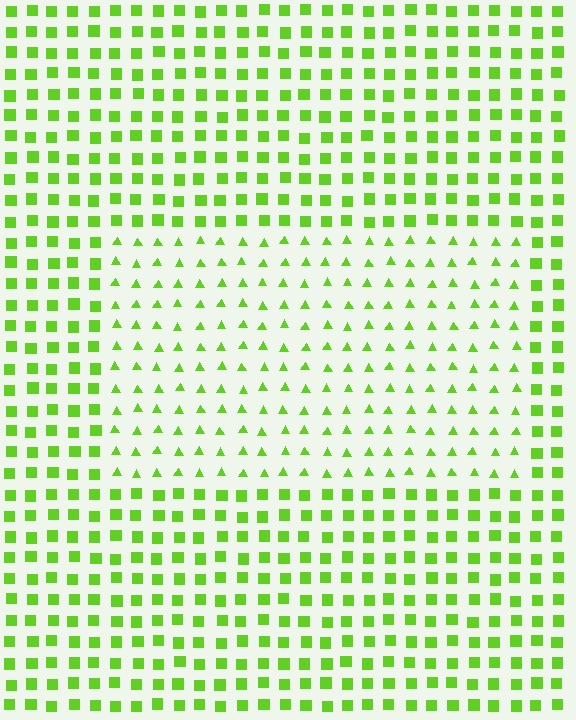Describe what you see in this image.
The image is filled with small lime elements arranged in a uniform grid. A rectangle-shaped region contains triangles, while the surrounding area contains squares. The boundary is defined purely by the change in element shape.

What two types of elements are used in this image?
The image uses triangles inside the rectangle region and squares outside it.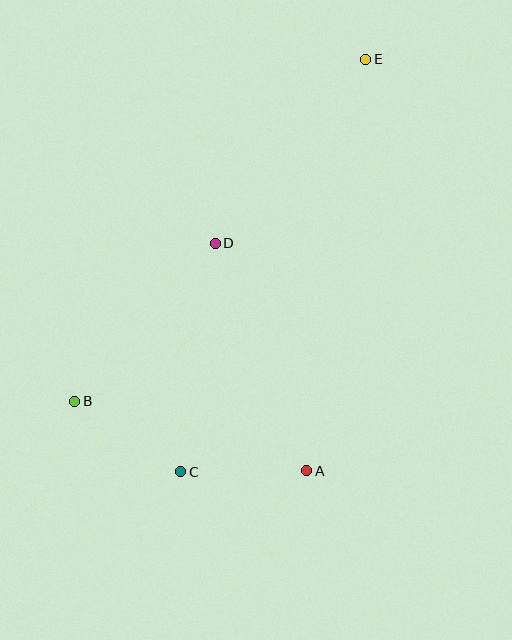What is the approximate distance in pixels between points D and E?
The distance between D and E is approximately 237 pixels.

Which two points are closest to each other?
Points A and C are closest to each other.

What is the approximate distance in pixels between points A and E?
The distance between A and E is approximately 416 pixels.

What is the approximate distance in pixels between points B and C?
The distance between B and C is approximately 127 pixels.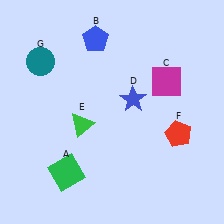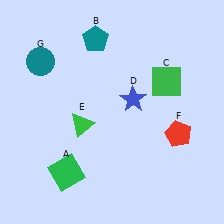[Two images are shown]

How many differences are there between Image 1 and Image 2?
There are 2 differences between the two images.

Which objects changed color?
B changed from blue to teal. C changed from magenta to green.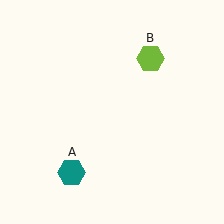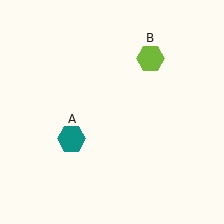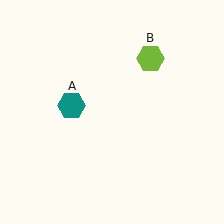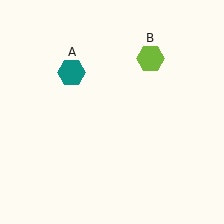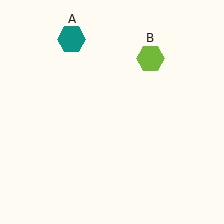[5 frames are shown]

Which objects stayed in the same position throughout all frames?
Lime hexagon (object B) remained stationary.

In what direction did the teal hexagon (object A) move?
The teal hexagon (object A) moved up.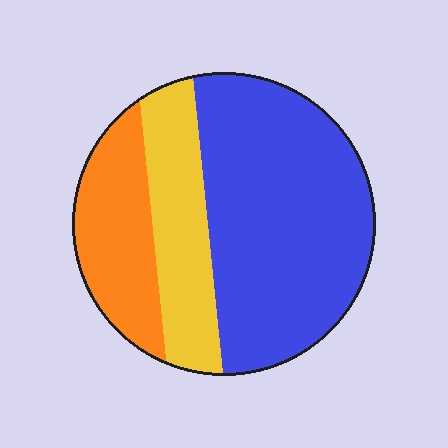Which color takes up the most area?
Blue, at roughly 55%.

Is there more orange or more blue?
Blue.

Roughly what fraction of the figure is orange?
Orange takes up about one fifth (1/5) of the figure.